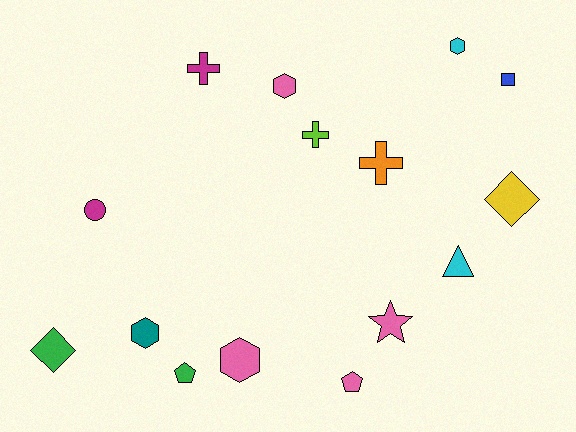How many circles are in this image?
There is 1 circle.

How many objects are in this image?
There are 15 objects.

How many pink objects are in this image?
There are 4 pink objects.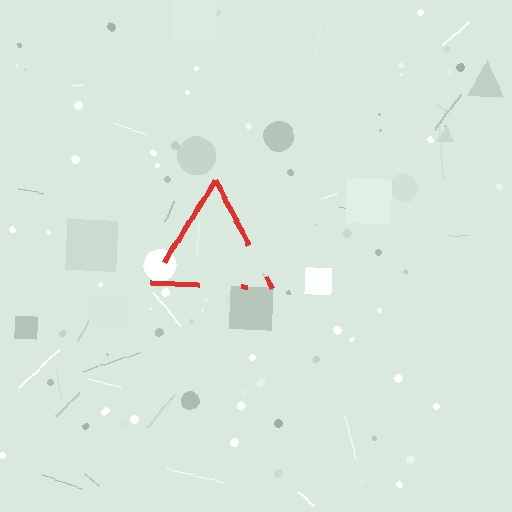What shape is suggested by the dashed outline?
The dashed outline suggests a triangle.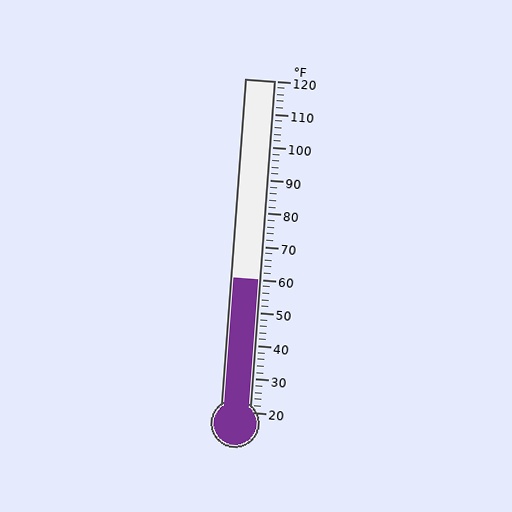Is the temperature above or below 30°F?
The temperature is above 30°F.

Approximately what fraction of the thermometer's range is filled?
The thermometer is filled to approximately 40% of its range.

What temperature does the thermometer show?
The thermometer shows approximately 60°F.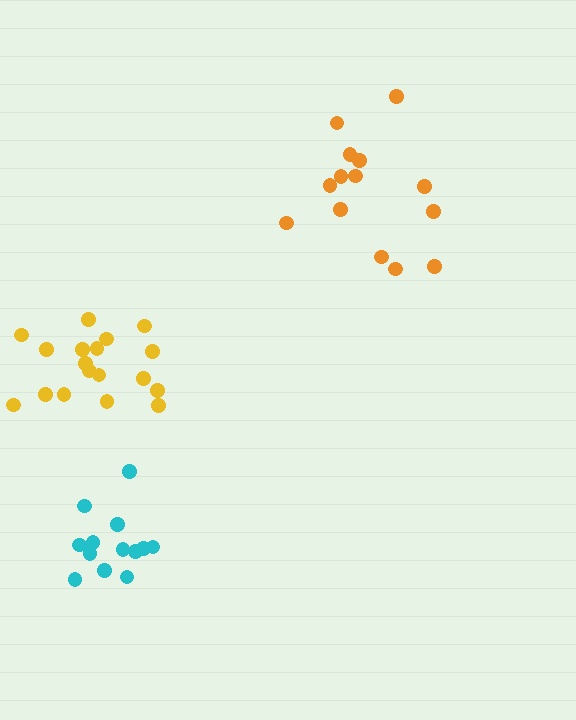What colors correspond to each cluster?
The clusters are colored: cyan, orange, yellow.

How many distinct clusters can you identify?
There are 3 distinct clusters.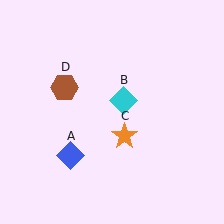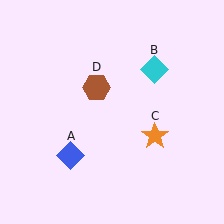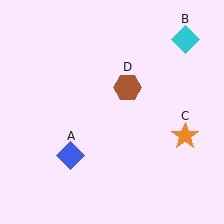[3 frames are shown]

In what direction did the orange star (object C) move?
The orange star (object C) moved right.